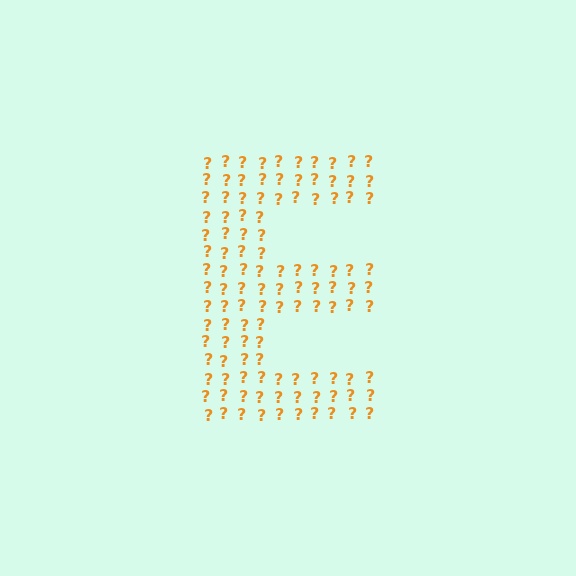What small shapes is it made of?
It is made of small question marks.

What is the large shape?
The large shape is the letter E.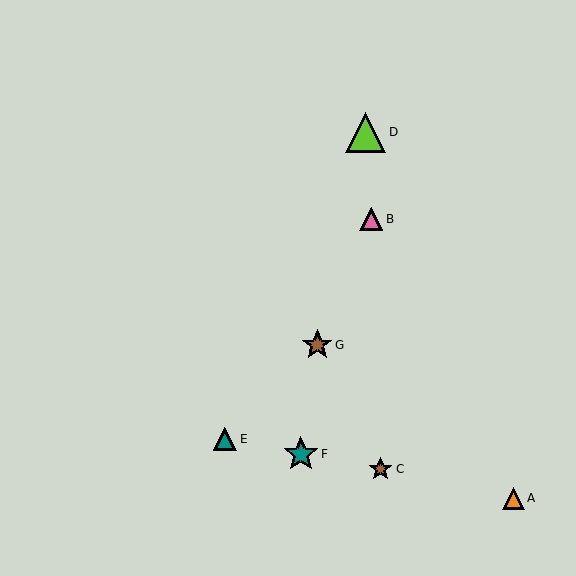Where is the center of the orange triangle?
The center of the orange triangle is at (513, 498).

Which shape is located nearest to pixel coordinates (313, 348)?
The brown star (labeled G) at (317, 345) is nearest to that location.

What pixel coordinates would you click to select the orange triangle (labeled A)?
Click at (513, 498) to select the orange triangle A.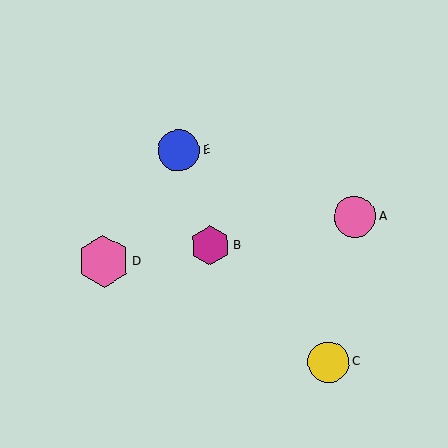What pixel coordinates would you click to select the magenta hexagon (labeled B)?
Click at (210, 246) to select the magenta hexagon B.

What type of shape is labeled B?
Shape B is a magenta hexagon.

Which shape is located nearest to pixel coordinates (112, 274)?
The pink hexagon (labeled D) at (103, 261) is nearest to that location.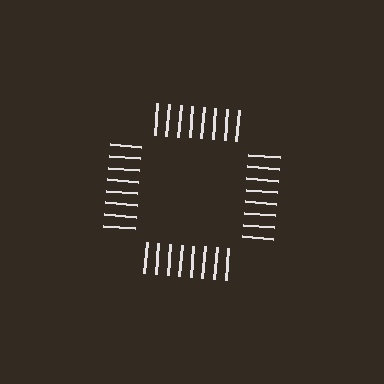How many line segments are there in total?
32 — 8 along each of the 4 edges.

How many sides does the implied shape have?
4 sides — the line-ends trace a square.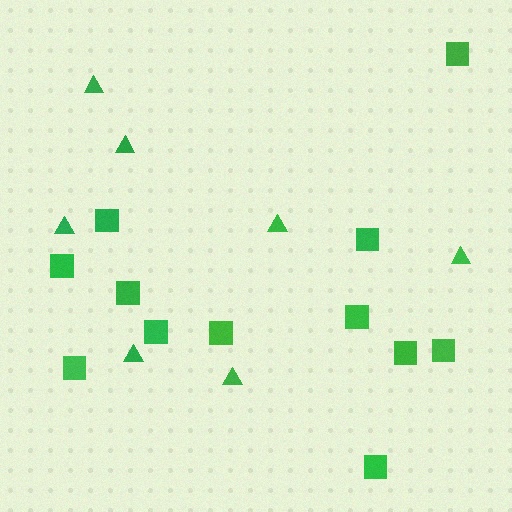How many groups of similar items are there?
There are 2 groups: one group of squares (12) and one group of triangles (7).